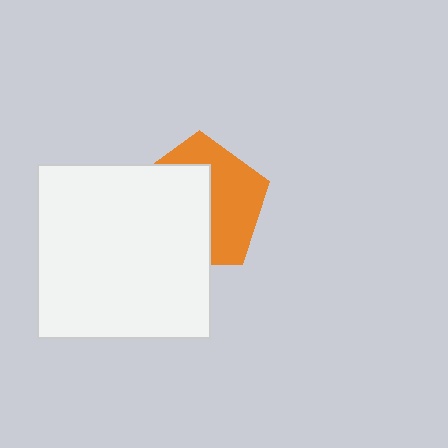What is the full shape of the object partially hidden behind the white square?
The partially hidden object is an orange pentagon.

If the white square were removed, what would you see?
You would see the complete orange pentagon.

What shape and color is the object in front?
The object in front is a white square.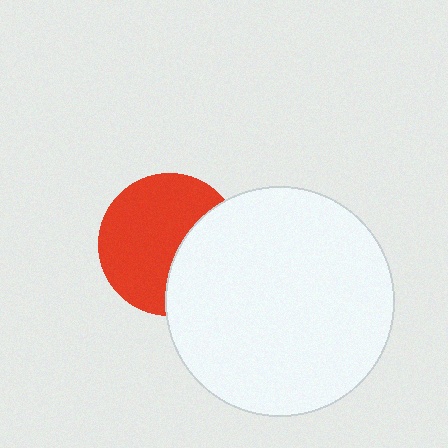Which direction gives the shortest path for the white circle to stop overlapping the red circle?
Moving right gives the shortest separation.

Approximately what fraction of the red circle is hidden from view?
Roughly 36% of the red circle is hidden behind the white circle.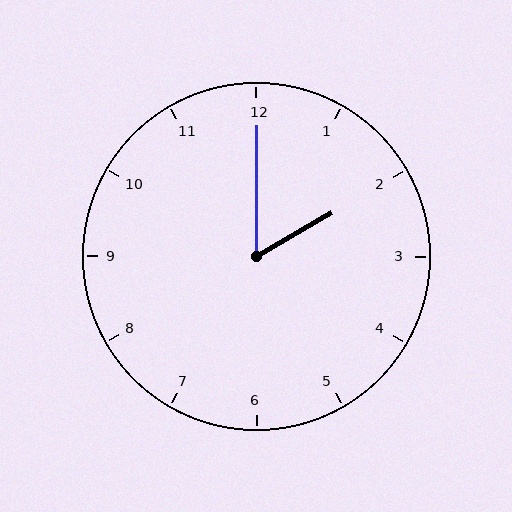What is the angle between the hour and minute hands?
Approximately 60 degrees.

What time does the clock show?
2:00.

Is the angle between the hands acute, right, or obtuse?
It is acute.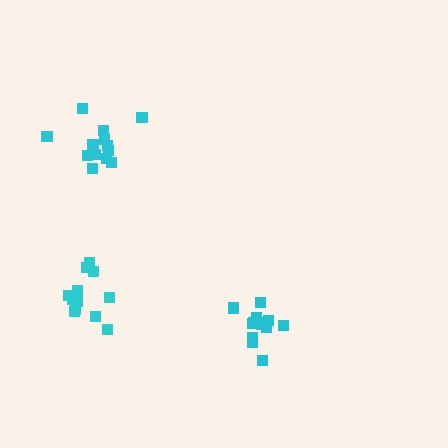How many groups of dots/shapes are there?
There are 3 groups.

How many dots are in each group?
Group 1: 14 dots, Group 2: 12 dots, Group 3: 13 dots (39 total).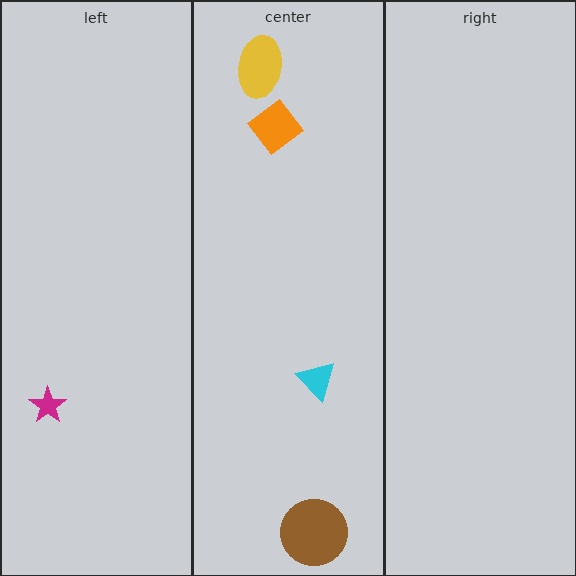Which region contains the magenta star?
The left region.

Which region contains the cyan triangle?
The center region.